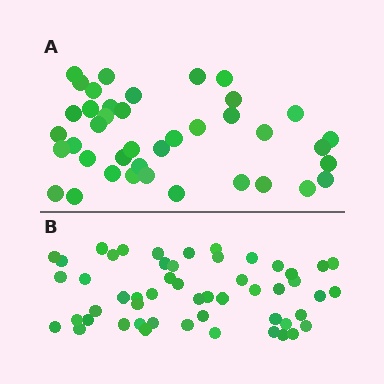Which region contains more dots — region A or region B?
Region B (the bottom region) has more dots.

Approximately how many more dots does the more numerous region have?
Region B has roughly 12 or so more dots than region A.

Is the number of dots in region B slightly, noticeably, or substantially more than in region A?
Region B has noticeably more, but not dramatically so. The ratio is roughly 1.3 to 1.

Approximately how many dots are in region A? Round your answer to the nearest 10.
About 40 dots.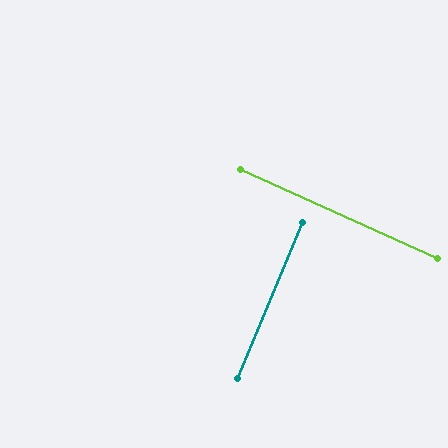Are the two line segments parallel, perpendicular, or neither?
Perpendicular — they meet at approximately 88°.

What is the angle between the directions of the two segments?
Approximately 88 degrees.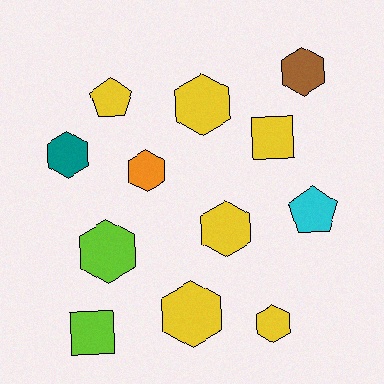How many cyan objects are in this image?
There is 1 cyan object.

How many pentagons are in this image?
There are 2 pentagons.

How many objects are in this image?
There are 12 objects.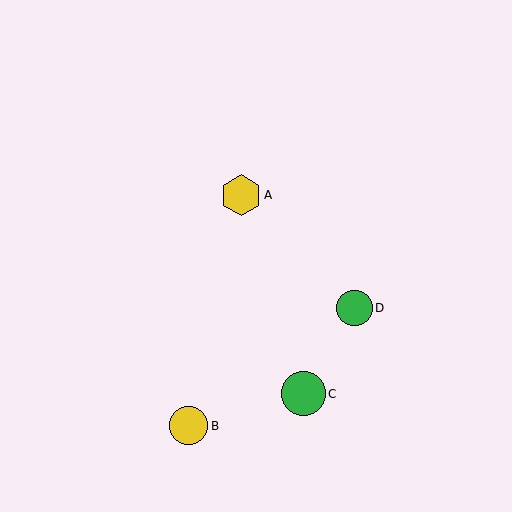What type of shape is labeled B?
Shape B is a yellow circle.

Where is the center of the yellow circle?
The center of the yellow circle is at (189, 426).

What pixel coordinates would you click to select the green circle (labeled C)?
Click at (303, 394) to select the green circle C.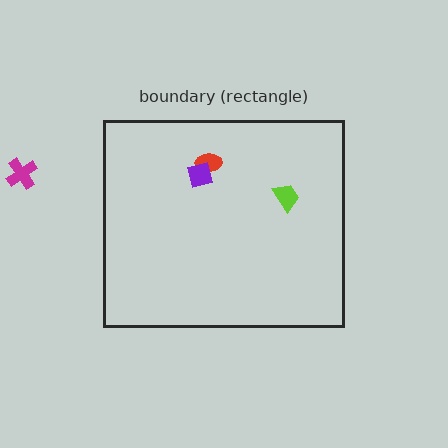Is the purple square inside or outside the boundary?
Inside.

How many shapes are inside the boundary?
3 inside, 1 outside.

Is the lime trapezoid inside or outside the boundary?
Inside.